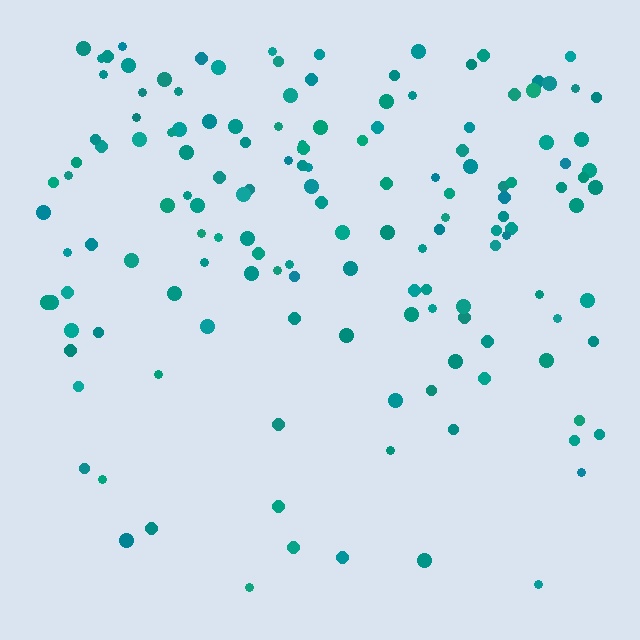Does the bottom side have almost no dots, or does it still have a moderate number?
Still a moderate number, just noticeably fewer than the top.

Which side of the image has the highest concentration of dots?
The top.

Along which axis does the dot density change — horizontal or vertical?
Vertical.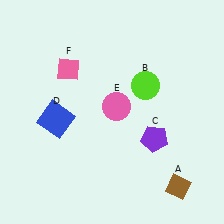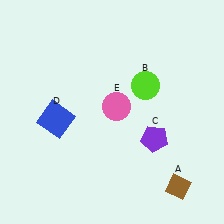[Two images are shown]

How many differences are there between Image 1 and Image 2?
There is 1 difference between the two images.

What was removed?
The pink diamond (F) was removed in Image 2.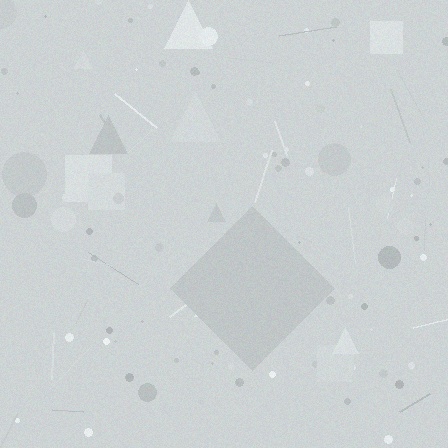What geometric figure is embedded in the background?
A diamond is embedded in the background.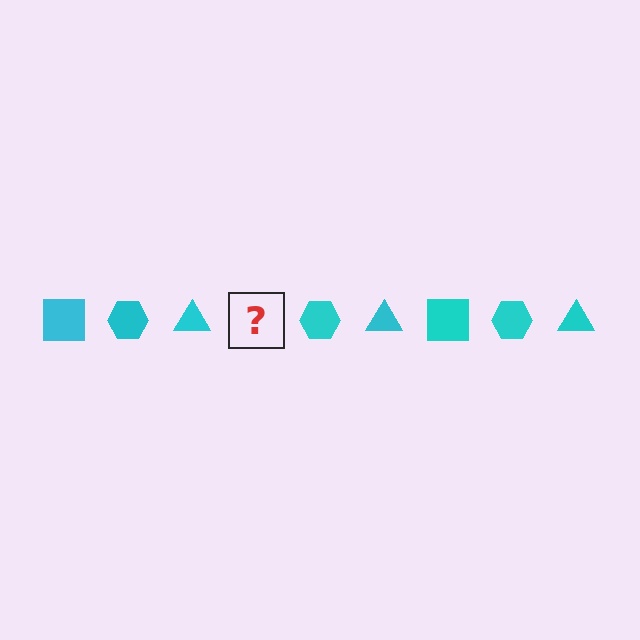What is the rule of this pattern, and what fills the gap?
The rule is that the pattern cycles through square, hexagon, triangle shapes in cyan. The gap should be filled with a cyan square.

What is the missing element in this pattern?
The missing element is a cyan square.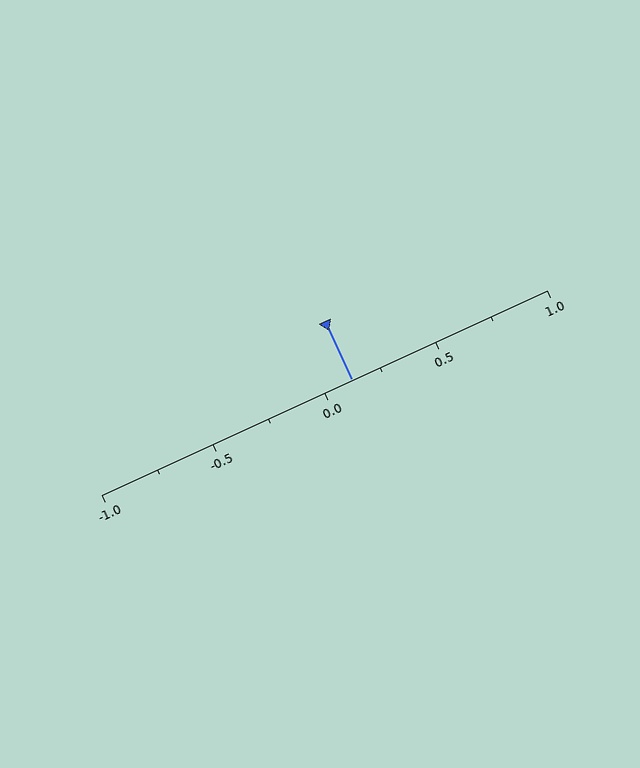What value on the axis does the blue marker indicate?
The marker indicates approximately 0.12.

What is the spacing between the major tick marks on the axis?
The major ticks are spaced 0.5 apart.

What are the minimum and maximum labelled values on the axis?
The axis runs from -1.0 to 1.0.